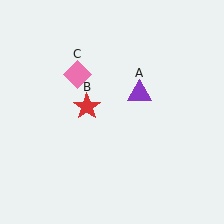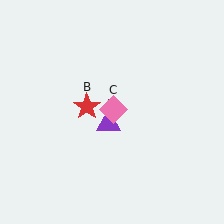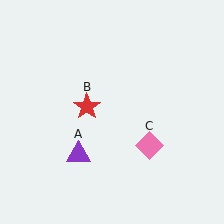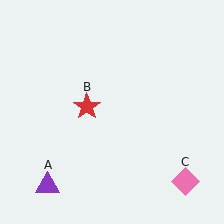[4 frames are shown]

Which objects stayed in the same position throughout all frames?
Red star (object B) remained stationary.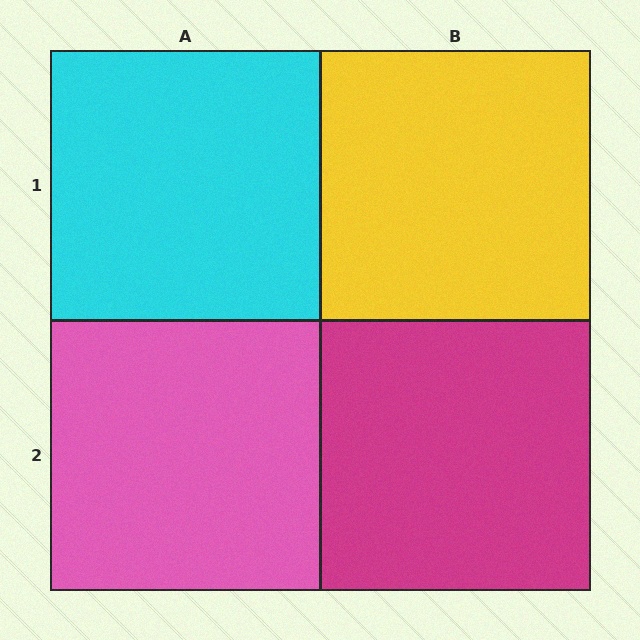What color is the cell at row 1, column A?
Cyan.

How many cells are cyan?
1 cell is cyan.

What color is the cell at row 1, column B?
Yellow.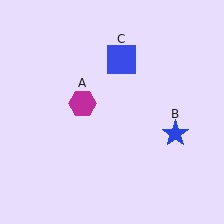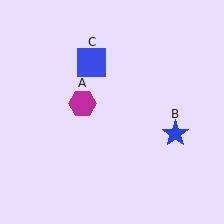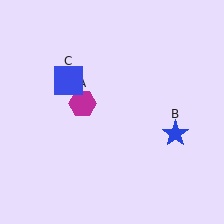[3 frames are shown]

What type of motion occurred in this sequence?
The blue square (object C) rotated counterclockwise around the center of the scene.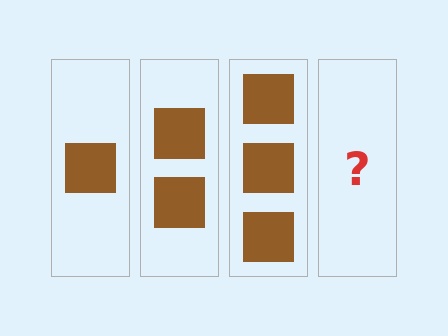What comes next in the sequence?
The next element should be 4 squares.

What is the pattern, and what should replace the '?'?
The pattern is that each step adds one more square. The '?' should be 4 squares.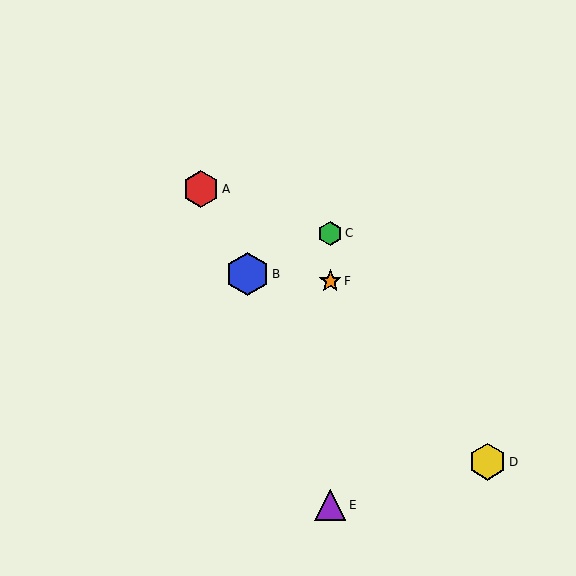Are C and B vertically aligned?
No, C is at x≈330 and B is at x≈248.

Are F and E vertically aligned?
Yes, both are at x≈330.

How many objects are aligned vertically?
3 objects (C, E, F) are aligned vertically.